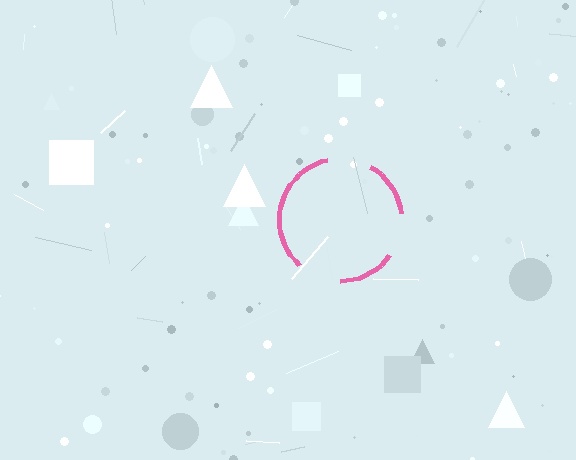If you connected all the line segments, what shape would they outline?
They would outline a circle.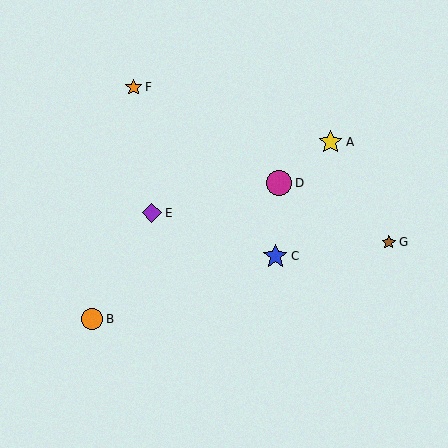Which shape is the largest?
The magenta circle (labeled D) is the largest.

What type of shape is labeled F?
Shape F is an orange star.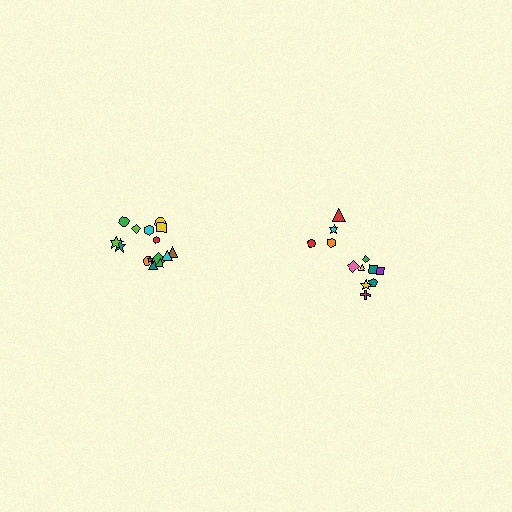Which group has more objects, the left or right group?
The left group.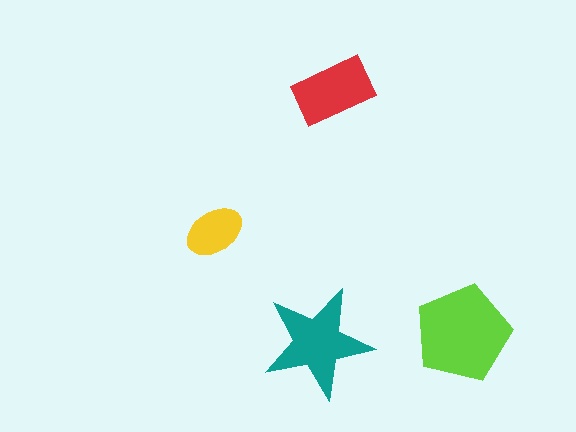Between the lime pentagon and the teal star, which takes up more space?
The lime pentagon.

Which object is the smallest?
The yellow ellipse.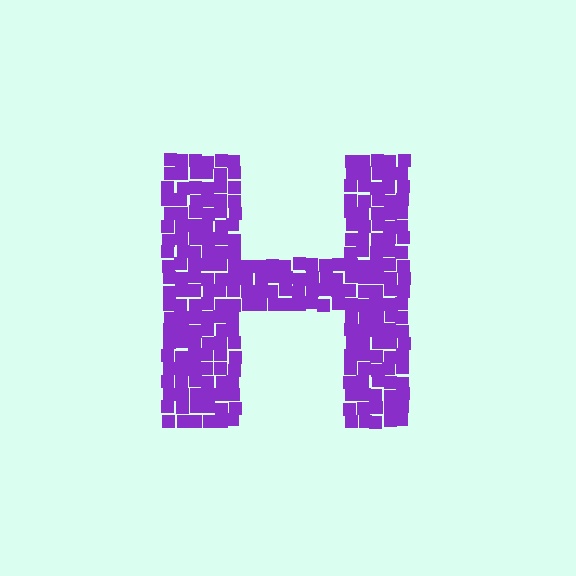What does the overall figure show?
The overall figure shows the letter H.